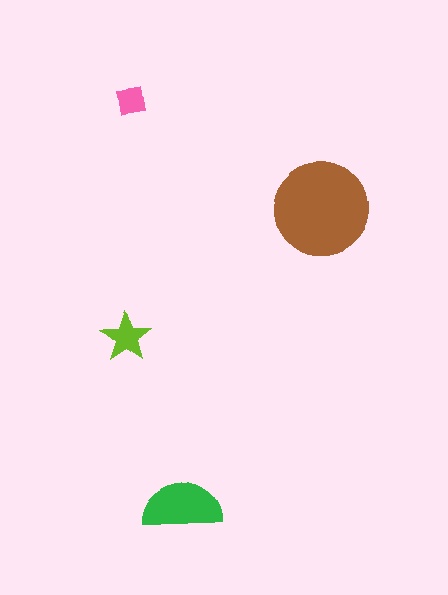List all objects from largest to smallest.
The brown circle, the green semicircle, the lime star, the pink square.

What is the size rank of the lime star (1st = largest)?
3rd.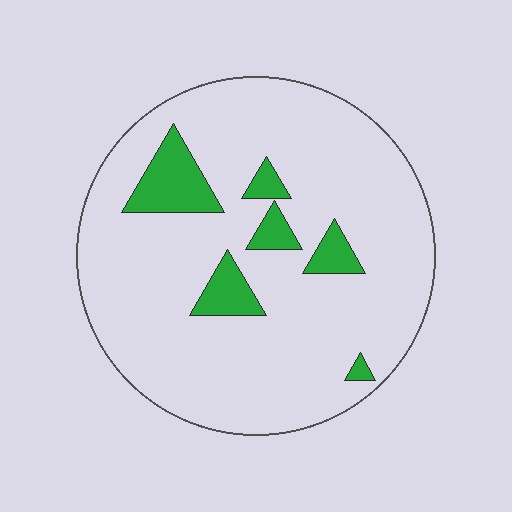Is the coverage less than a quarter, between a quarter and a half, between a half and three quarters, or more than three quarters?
Less than a quarter.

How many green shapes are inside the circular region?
6.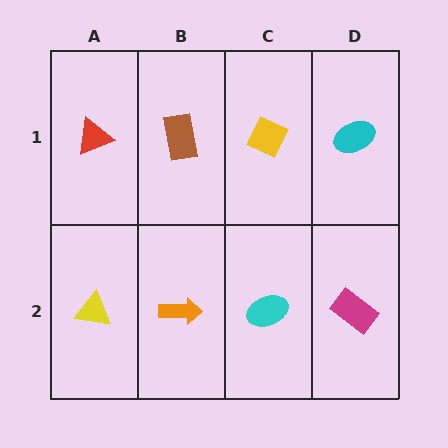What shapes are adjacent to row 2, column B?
A brown rectangle (row 1, column B), a yellow triangle (row 2, column A), a cyan ellipse (row 2, column C).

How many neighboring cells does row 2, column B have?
3.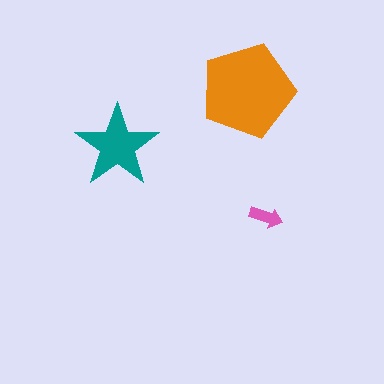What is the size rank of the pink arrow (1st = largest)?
3rd.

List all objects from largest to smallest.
The orange pentagon, the teal star, the pink arrow.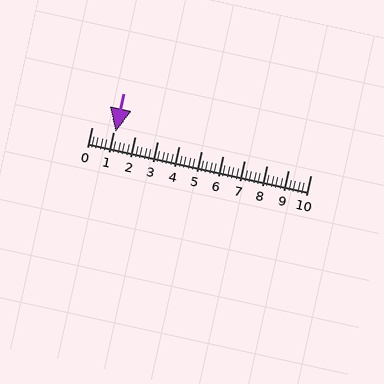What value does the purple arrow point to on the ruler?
The purple arrow points to approximately 1.1.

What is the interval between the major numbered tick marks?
The major tick marks are spaced 1 units apart.